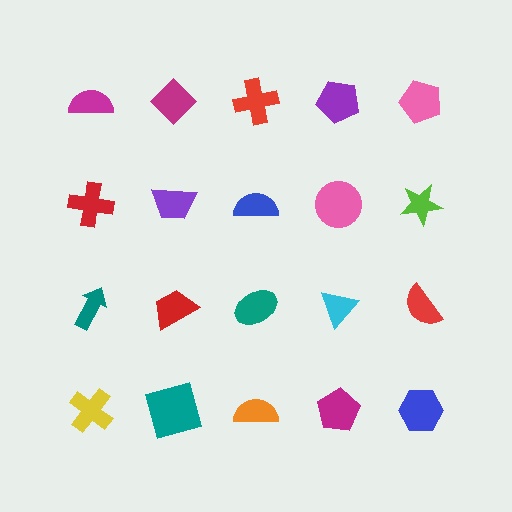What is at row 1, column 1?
A magenta semicircle.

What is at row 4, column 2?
A teal square.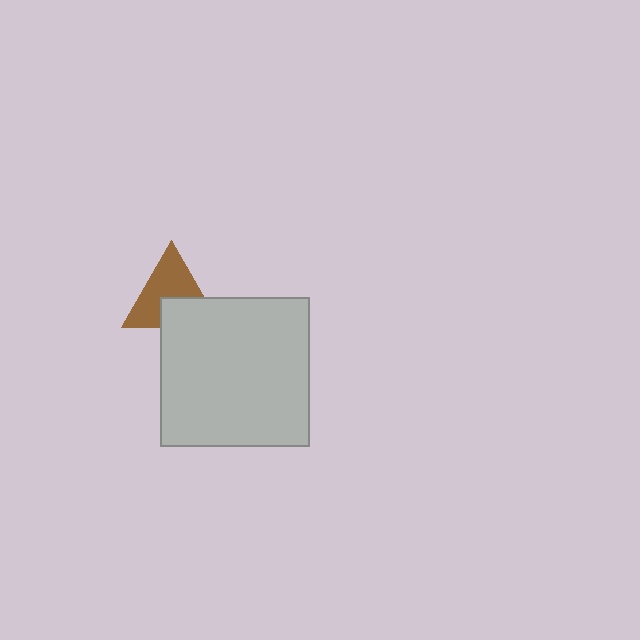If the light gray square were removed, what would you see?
You would see the complete brown triangle.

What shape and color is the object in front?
The object in front is a light gray square.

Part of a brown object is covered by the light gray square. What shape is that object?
It is a triangle.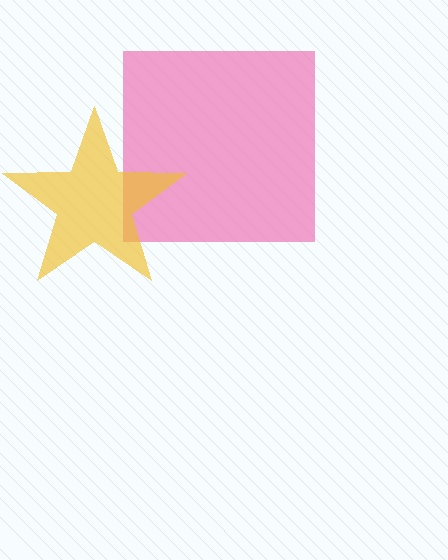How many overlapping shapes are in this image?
There are 2 overlapping shapes in the image.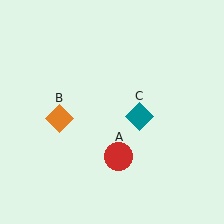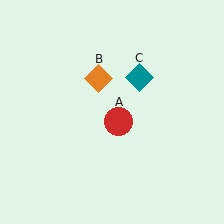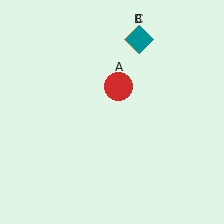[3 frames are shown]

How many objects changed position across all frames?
3 objects changed position: red circle (object A), orange diamond (object B), teal diamond (object C).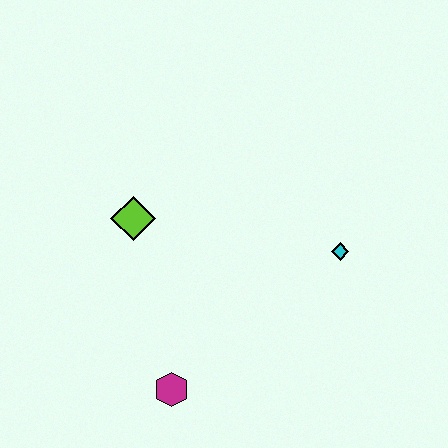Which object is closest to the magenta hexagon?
The lime diamond is closest to the magenta hexagon.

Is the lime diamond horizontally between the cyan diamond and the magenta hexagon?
No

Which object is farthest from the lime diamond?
The cyan diamond is farthest from the lime diamond.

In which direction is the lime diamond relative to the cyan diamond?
The lime diamond is to the left of the cyan diamond.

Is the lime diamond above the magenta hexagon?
Yes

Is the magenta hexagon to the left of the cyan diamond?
Yes